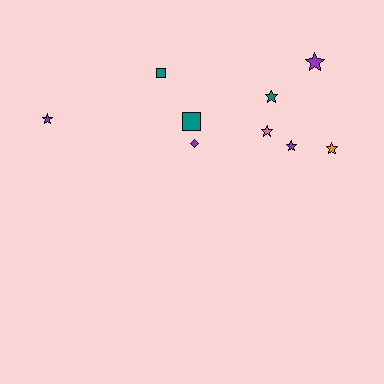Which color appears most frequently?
Purple, with 4 objects.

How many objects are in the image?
There are 9 objects.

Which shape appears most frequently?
Star, with 6 objects.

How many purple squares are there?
There are no purple squares.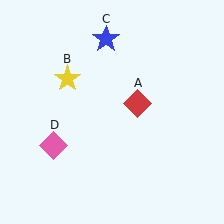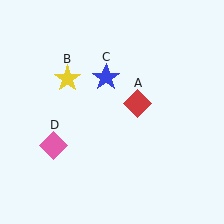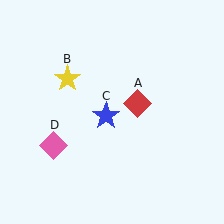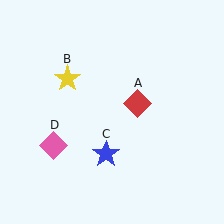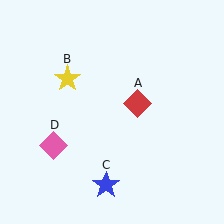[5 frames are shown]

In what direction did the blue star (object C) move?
The blue star (object C) moved down.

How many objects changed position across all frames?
1 object changed position: blue star (object C).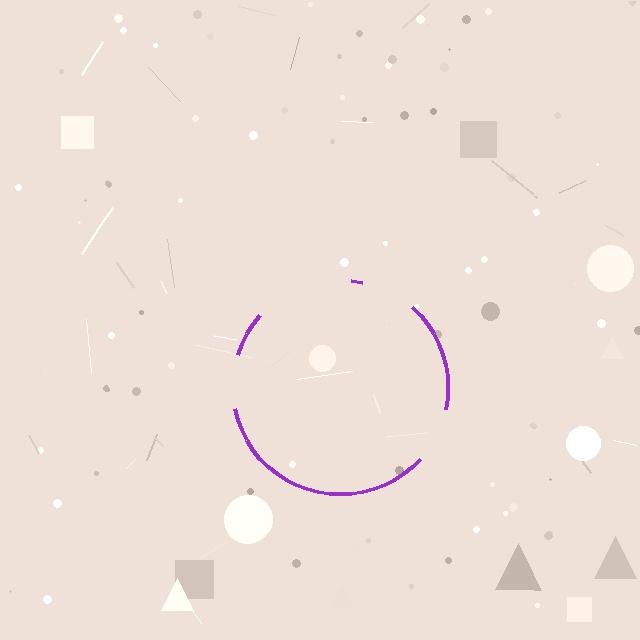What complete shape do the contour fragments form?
The contour fragments form a circle.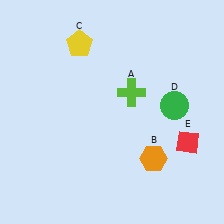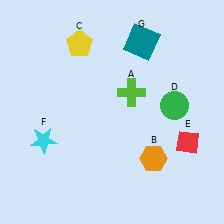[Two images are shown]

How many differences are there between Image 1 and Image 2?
There are 2 differences between the two images.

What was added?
A cyan star (F), a teal square (G) were added in Image 2.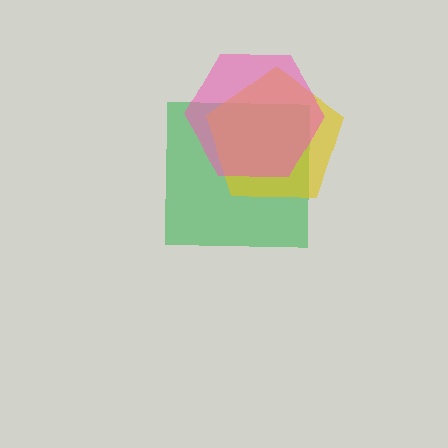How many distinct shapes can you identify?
There are 3 distinct shapes: a green square, a yellow pentagon, a pink hexagon.